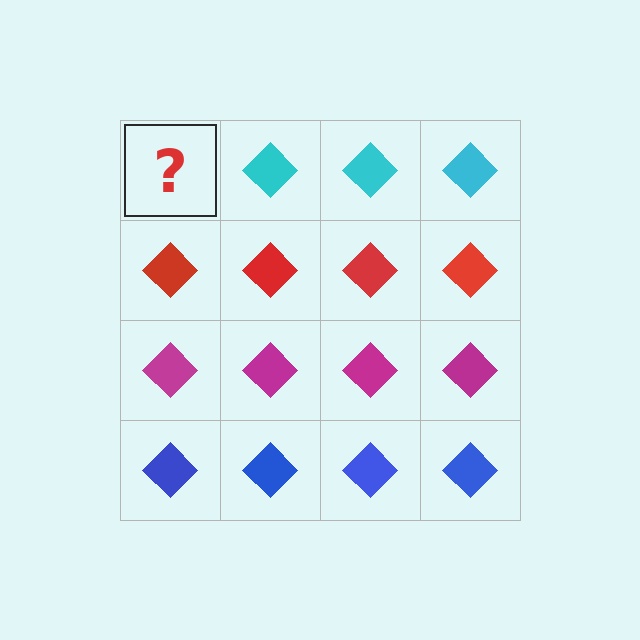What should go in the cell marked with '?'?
The missing cell should contain a cyan diamond.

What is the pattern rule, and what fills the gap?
The rule is that each row has a consistent color. The gap should be filled with a cyan diamond.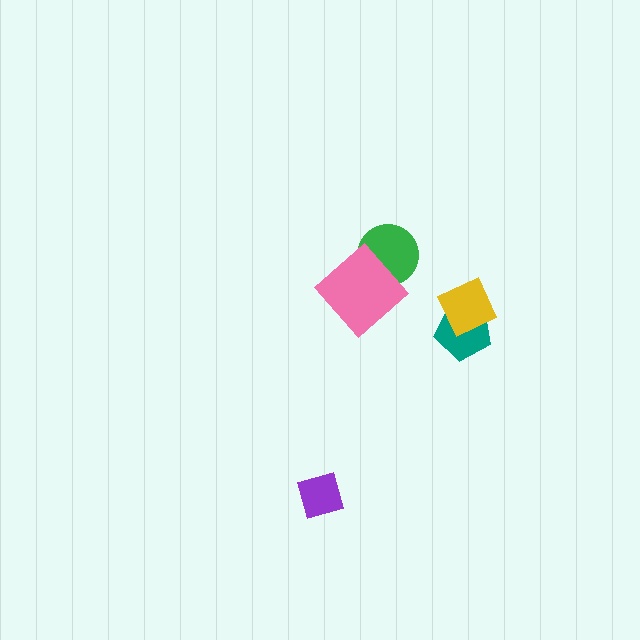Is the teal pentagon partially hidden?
Yes, it is partially covered by another shape.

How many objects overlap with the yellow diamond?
1 object overlaps with the yellow diamond.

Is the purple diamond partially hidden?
No, no other shape covers it.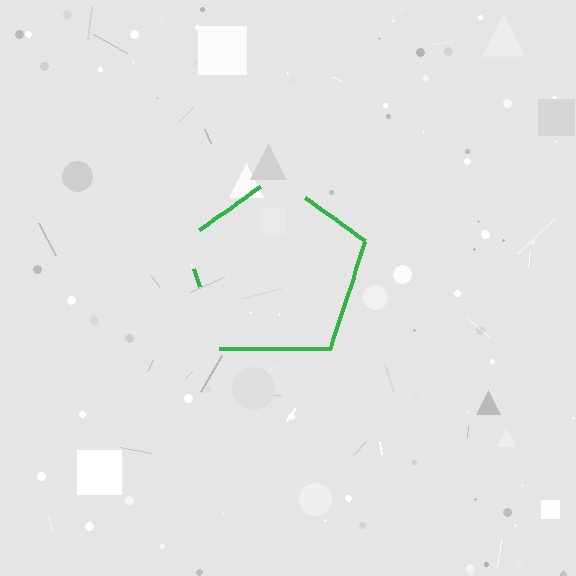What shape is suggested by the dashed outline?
The dashed outline suggests a pentagon.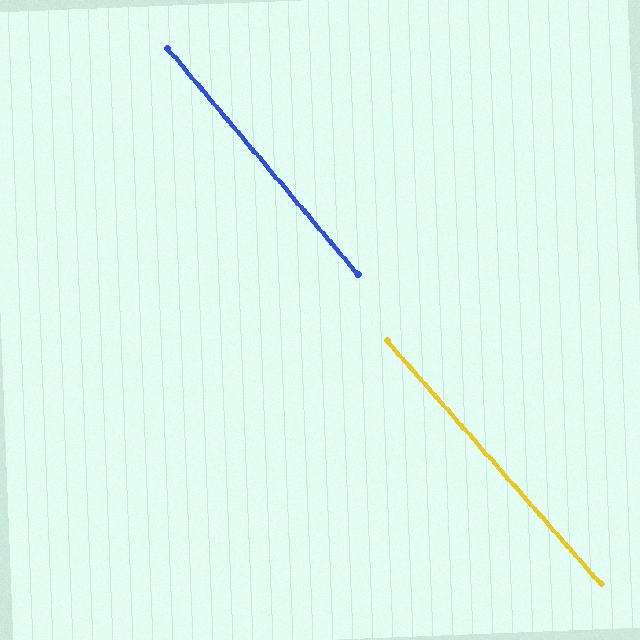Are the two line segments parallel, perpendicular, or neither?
Parallel — their directions differ by only 1.1°.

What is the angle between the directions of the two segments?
Approximately 1 degree.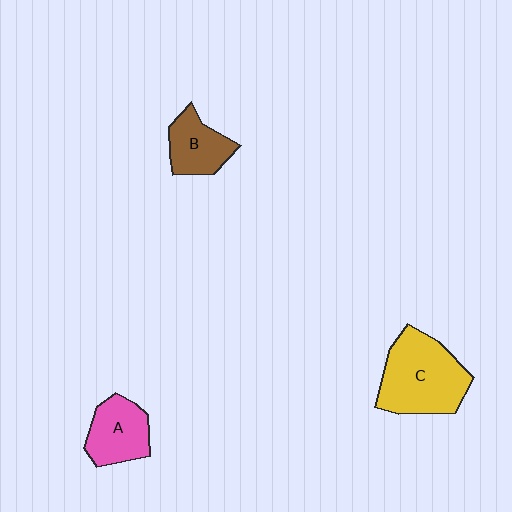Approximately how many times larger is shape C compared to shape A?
Approximately 1.7 times.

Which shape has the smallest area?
Shape B (brown).